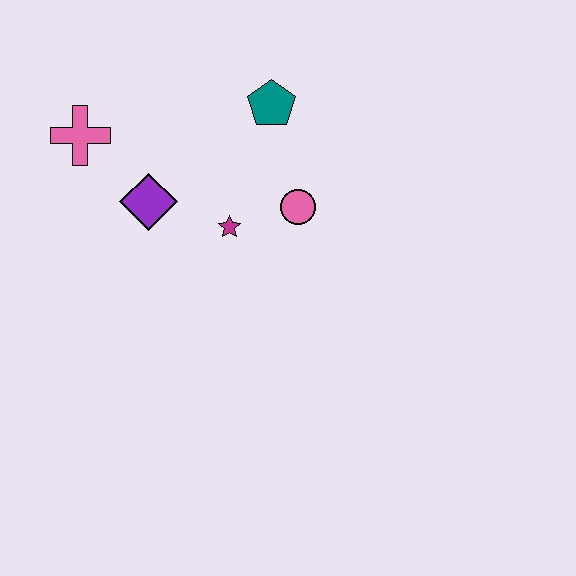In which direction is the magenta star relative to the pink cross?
The magenta star is to the right of the pink cross.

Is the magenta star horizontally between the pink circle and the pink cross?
Yes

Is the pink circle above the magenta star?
Yes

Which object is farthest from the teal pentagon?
The pink cross is farthest from the teal pentagon.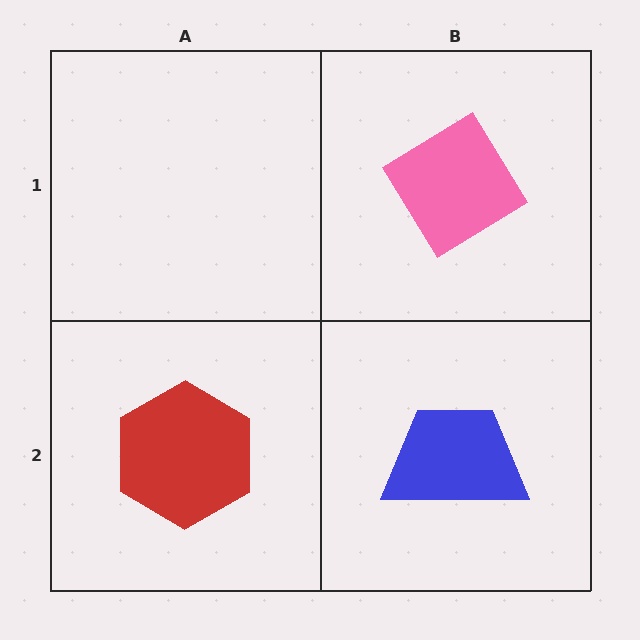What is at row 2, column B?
A blue trapezoid.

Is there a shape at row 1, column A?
No, that cell is empty.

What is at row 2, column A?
A red hexagon.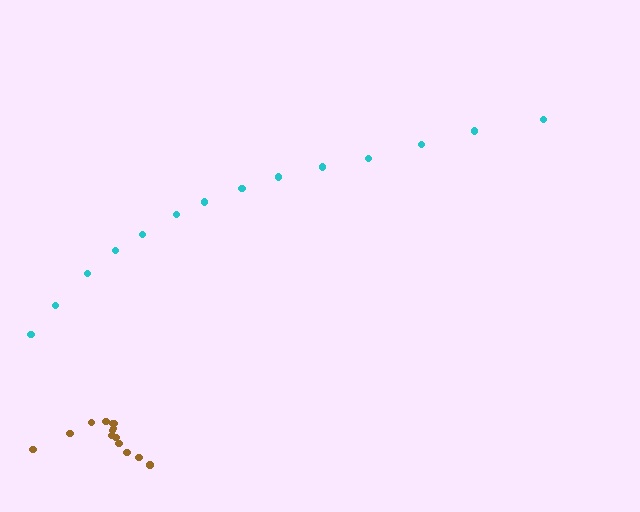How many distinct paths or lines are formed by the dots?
There are 2 distinct paths.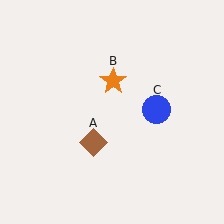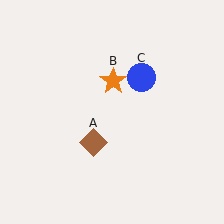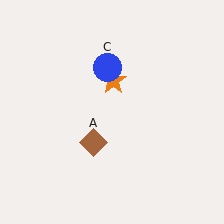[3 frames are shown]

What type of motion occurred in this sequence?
The blue circle (object C) rotated counterclockwise around the center of the scene.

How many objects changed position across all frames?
1 object changed position: blue circle (object C).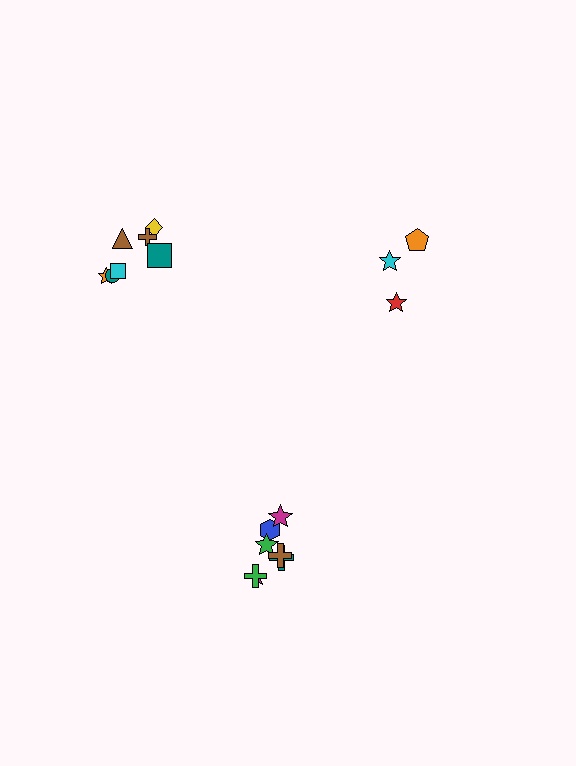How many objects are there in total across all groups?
There are 17 objects.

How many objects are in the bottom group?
There are 7 objects.